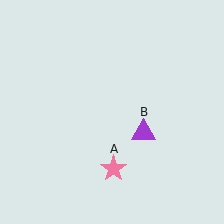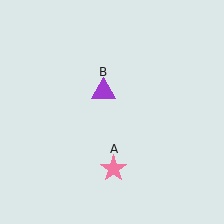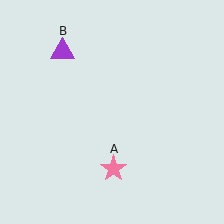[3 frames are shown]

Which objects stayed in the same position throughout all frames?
Pink star (object A) remained stationary.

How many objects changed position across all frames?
1 object changed position: purple triangle (object B).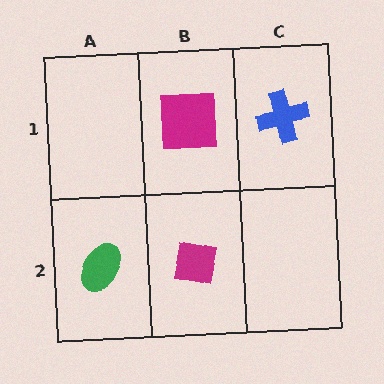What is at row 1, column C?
A blue cross.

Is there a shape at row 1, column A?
No, that cell is empty.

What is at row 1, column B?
A magenta square.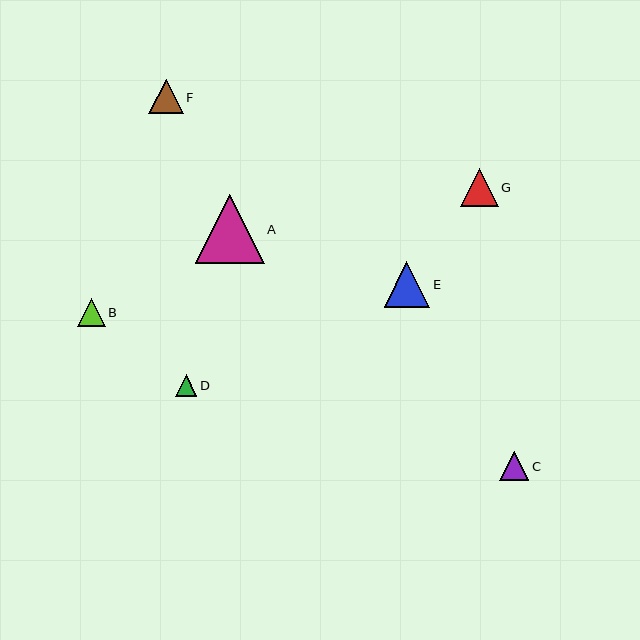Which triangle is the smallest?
Triangle D is the smallest with a size of approximately 21 pixels.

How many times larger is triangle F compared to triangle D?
Triangle F is approximately 1.6 times the size of triangle D.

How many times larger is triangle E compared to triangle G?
Triangle E is approximately 1.2 times the size of triangle G.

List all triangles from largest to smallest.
From largest to smallest: A, E, G, F, C, B, D.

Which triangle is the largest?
Triangle A is the largest with a size of approximately 69 pixels.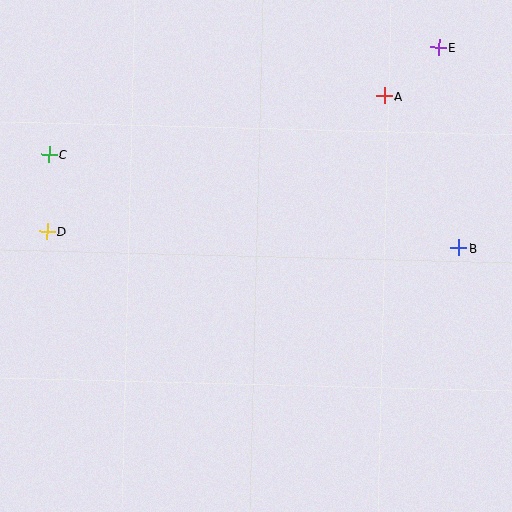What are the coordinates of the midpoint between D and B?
The midpoint between D and B is at (253, 240).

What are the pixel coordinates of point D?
Point D is at (47, 231).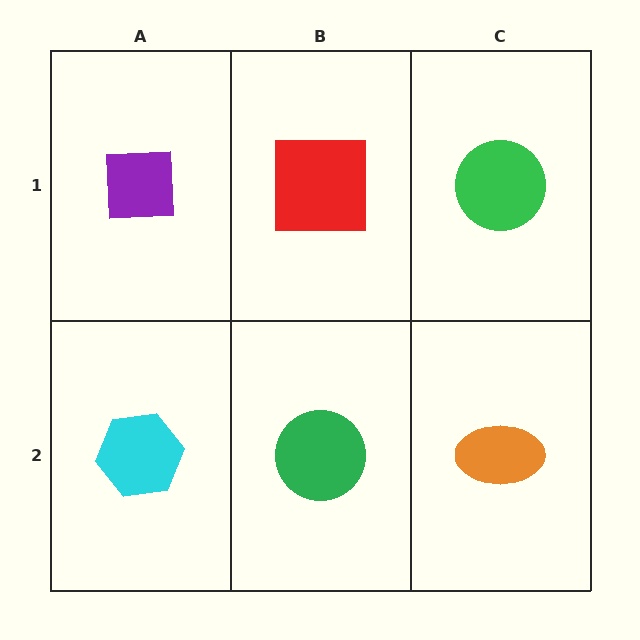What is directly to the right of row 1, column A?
A red square.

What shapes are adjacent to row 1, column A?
A cyan hexagon (row 2, column A), a red square (row 1, column B).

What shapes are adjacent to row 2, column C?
A green circle (row 1, column C), a green circle (row 2, column B).